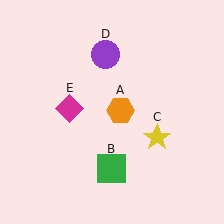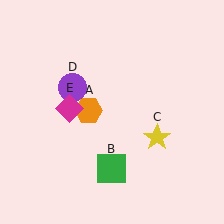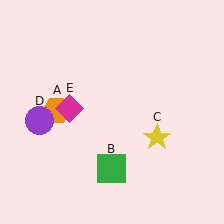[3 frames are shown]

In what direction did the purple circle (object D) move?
The purple circle (object D) moved down and to the left.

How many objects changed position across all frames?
2 objects changed position: orange hexagon (object A), purple circle (object D).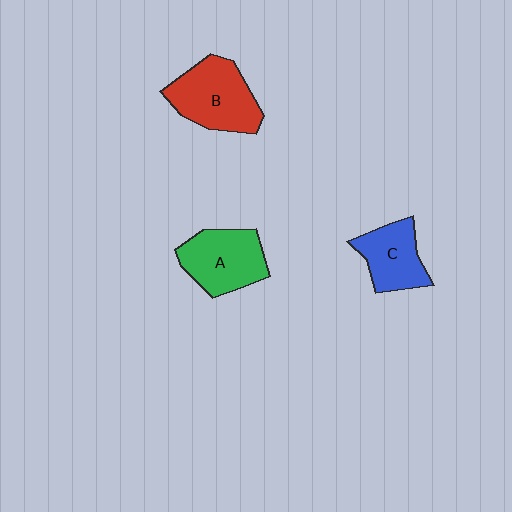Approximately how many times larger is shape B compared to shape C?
Approximately 1.4 times.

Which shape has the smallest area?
Shape C (blue).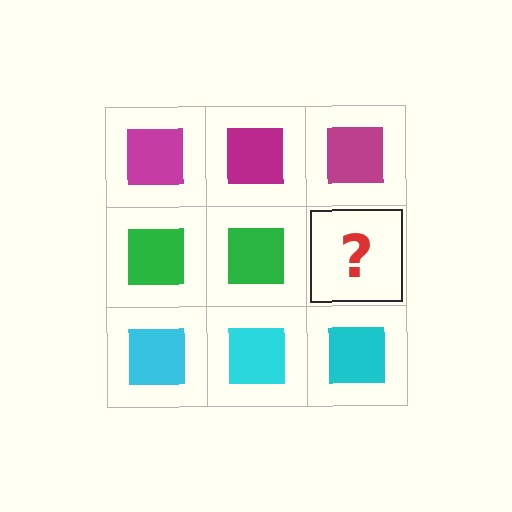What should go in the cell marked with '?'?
The missing cell should contain a green square.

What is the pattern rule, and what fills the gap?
The rule is that each row has a consistent color. The gap should be filled with a green square.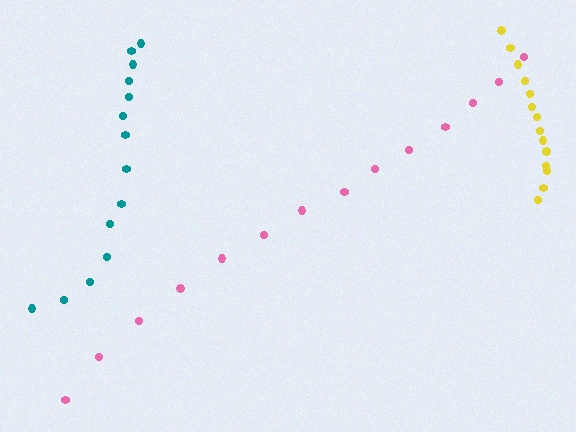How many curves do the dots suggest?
There are 3 distinct paths.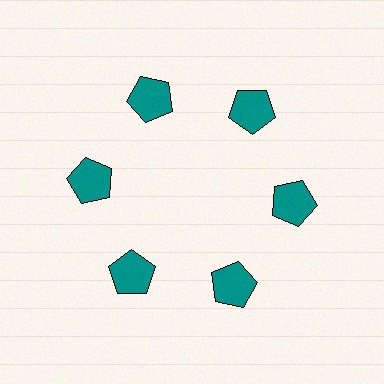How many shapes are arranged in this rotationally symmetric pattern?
There are 6 shapes, arranged in 6 groups of 1.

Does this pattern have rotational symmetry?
Yes, this pattern has 6-fold rotational symmetry. It looks the same after rotating 60 degrees around the center.